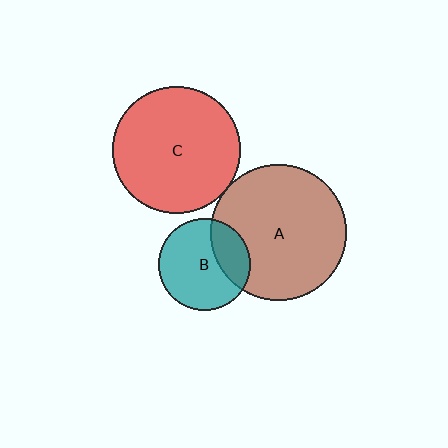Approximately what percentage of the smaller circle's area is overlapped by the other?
Approximately 5%.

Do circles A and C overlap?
Yes.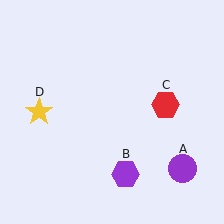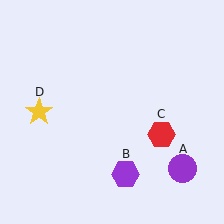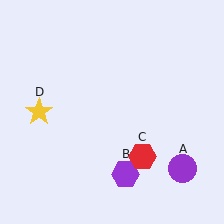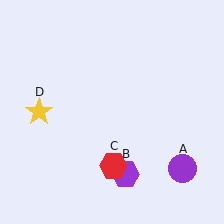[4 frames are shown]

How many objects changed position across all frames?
1 object changed position: red hexagon (object C).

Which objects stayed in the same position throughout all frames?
Purple circle (object A) and purple hexagon (object B) and yellow star (object D) remained stationary.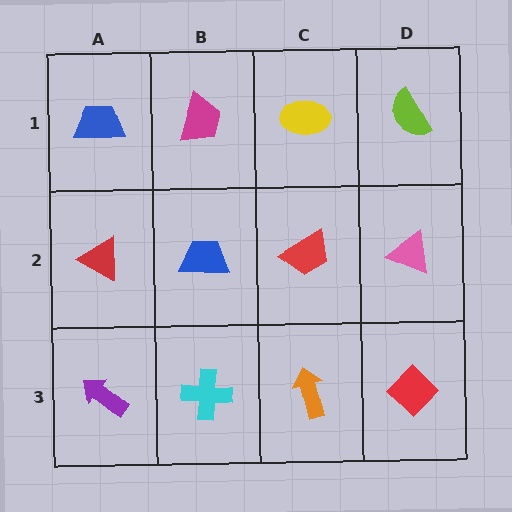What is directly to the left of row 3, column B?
A purple arrow.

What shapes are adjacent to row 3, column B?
A blue trapezoid (row 2, column B), a purple arrow (row 3, column A), an orange arrow (row 3, column C).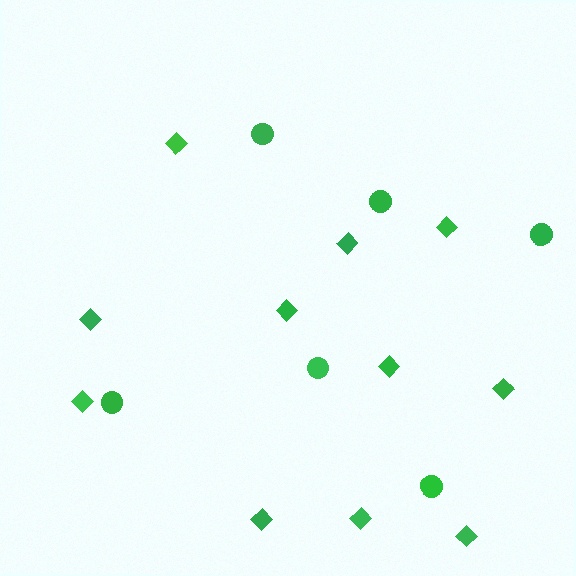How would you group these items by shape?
There are 2 groups: one group of diamonds (11) and one group of circles (6).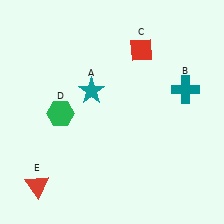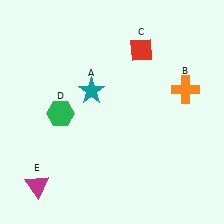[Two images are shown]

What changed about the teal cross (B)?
In Image 1, B is teal. In Image 2, it changed to orange.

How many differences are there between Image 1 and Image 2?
There are 2 differences between the two images.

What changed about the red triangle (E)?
In Image 1, E is red. In Image 2, it changed to magenta.